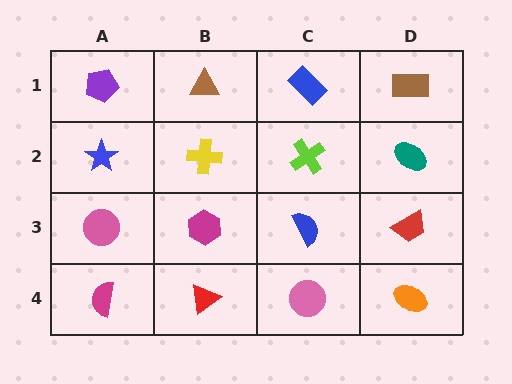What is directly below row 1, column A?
A blue star.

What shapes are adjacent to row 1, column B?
A yellow cross (row 2, column B), a purple pentagon (row 1, column A), a blue rectangle (row 1, column C).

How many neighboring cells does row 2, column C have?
4.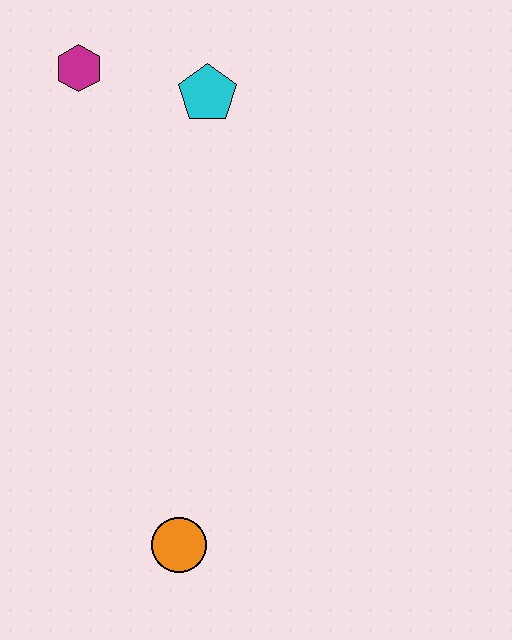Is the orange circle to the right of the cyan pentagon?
No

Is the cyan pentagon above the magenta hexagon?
No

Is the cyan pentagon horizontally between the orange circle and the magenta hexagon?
No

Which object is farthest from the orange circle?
The magenta hexagon is farthest from the orange circle.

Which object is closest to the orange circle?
The cyan pentagon is closest to the orange circle.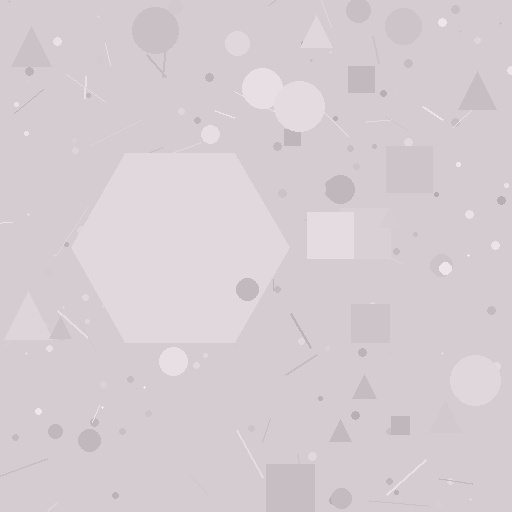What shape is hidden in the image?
A hexagon is hidden in the image.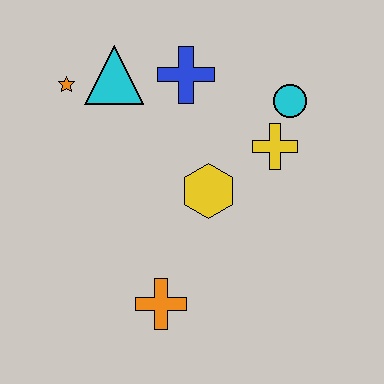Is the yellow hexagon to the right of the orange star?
Yes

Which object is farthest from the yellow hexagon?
The orange star is farthest from the yellow hexagon.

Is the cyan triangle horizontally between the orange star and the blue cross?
Yes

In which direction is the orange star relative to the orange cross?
The orange star is above the orange cross.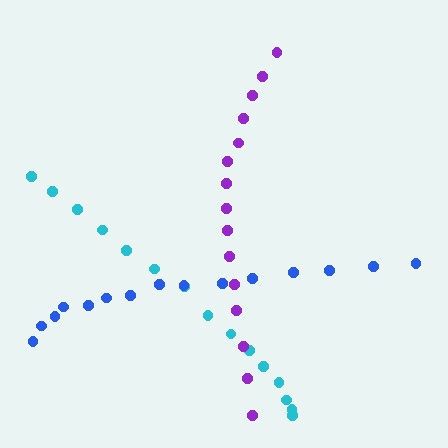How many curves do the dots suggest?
There are 3 distinct paths.